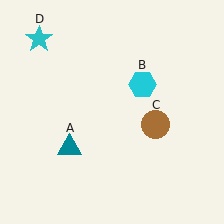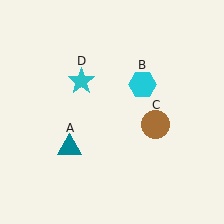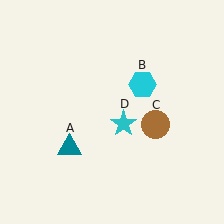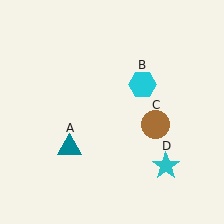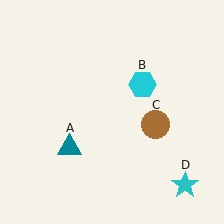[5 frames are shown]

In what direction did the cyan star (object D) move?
The cyan star (object D) moved down and to the right.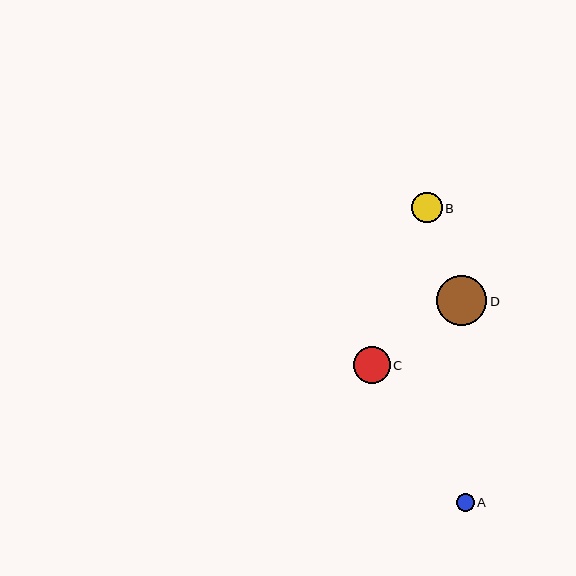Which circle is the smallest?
Circle A is the smallest with a size of approximately 18 pixels.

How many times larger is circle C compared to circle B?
Circle C is approximately 1.2 times the size of circle B.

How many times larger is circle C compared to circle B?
Circle C is approximately 1.2 times the size of circle B.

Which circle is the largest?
Circle D is the largest with a size of approximately 50 pixels.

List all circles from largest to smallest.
From largest to smallest: D, C, B, A.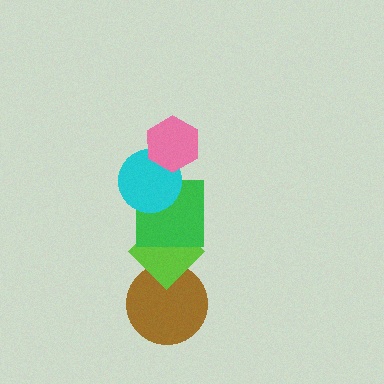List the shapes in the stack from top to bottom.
From top to bottom: the pink hexagon, the cyan circle, the green square, the lime diamond, the brown circle.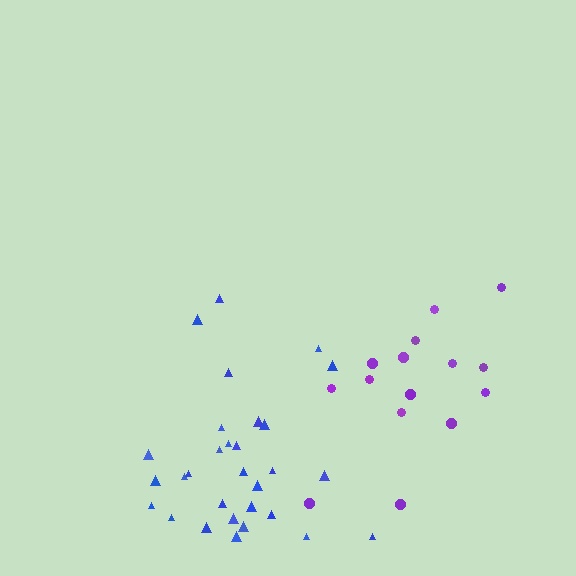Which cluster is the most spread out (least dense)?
Purple.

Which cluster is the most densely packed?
Blue.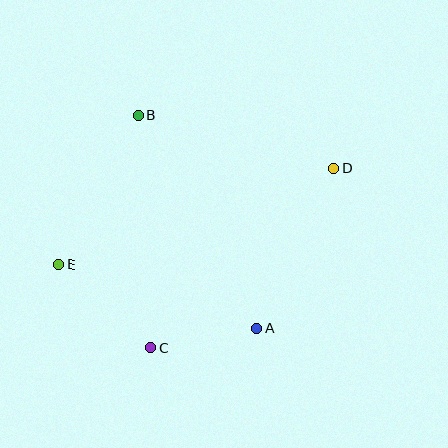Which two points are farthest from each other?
Points D and E are farthest from each other.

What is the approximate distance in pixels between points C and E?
The distance between C and E is approximately 124 pixels.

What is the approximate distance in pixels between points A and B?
The distance between A and B is approximately 244 pixels.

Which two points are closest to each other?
Points A and C are closest to each other.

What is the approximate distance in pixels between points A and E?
The distance between A and E is approximately 208 pixels.